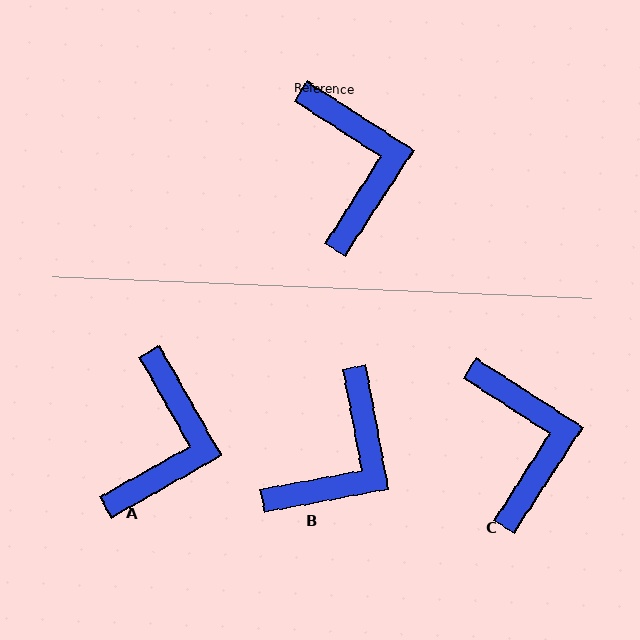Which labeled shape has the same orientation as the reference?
C.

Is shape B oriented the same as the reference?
No, it is off by about 47 degrees.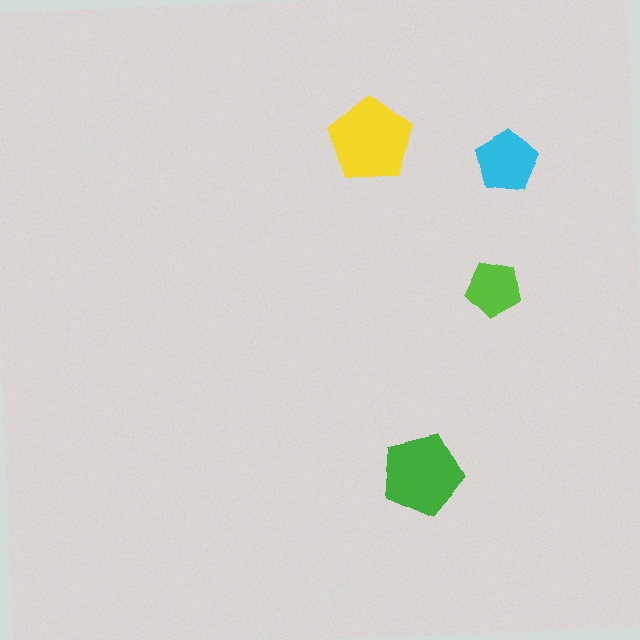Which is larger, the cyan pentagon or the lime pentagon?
The cyan one.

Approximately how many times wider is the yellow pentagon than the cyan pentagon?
About 1.5 times wider.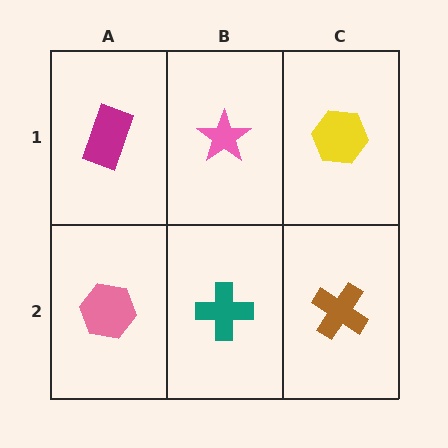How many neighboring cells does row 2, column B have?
3.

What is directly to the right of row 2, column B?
A brown cross.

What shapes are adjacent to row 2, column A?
A magenta rectangle (row 1, column A), a teal cross (row 2, column B).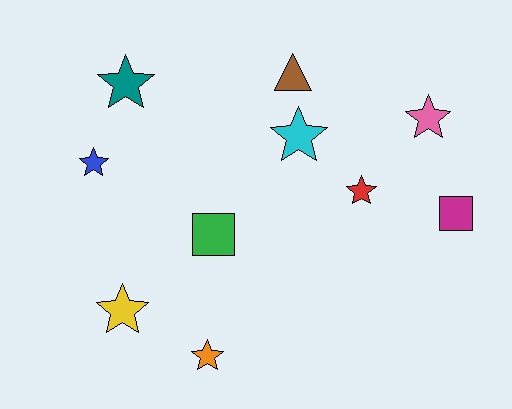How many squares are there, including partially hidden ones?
There are 2 squares.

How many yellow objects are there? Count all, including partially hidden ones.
There is 1 yellow object.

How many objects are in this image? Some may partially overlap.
There are 10 objects.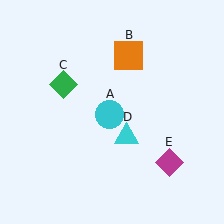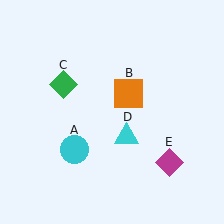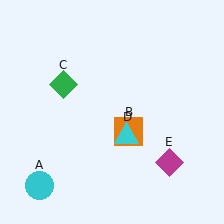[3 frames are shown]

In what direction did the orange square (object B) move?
The orange square (object B) moved down.